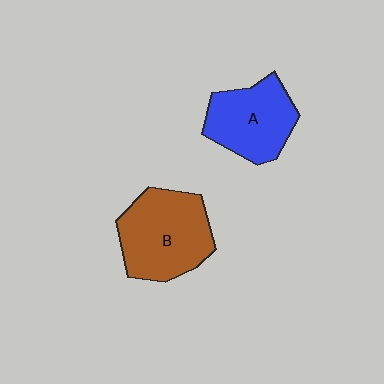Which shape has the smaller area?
Shape A (blue).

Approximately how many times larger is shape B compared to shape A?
Approximately 1.2 times.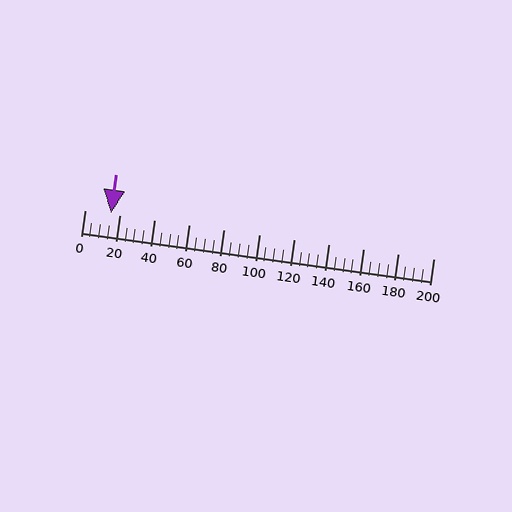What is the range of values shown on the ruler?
The ruler shows values from 0 to 200.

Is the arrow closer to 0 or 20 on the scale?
The arrow is closer to 20.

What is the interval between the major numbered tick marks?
The major tick marks are spaced 20 units apart.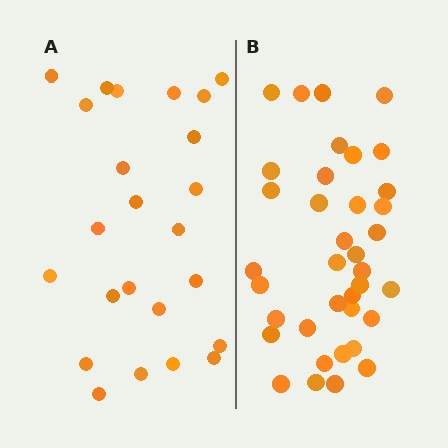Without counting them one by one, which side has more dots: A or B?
Region B (the right region) has more dots.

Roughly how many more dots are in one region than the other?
Region B has approximately 15 more dots than region A.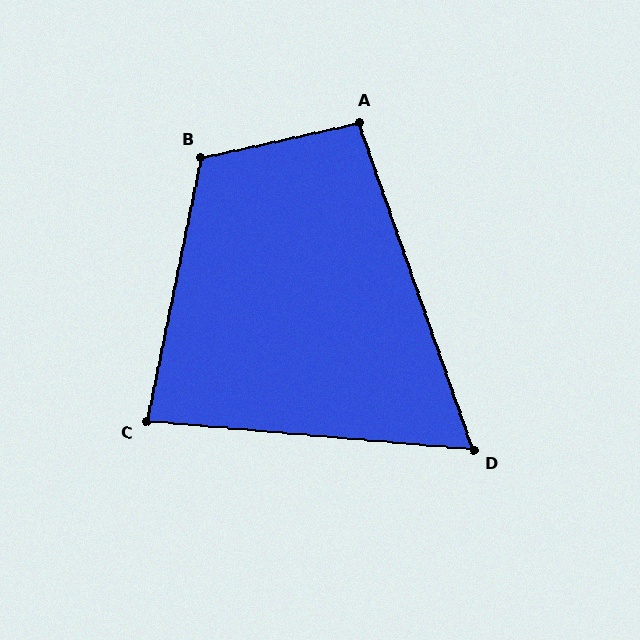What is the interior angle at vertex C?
Approximately 83 degrees (acute).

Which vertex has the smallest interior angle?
D, at approximately 66 degrees.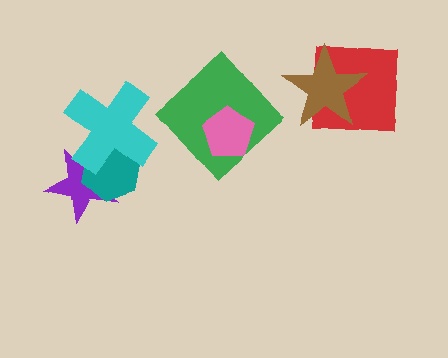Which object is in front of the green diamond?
The pink pentagon is in front of the green diamond.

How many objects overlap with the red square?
1 object overlaps with the red square.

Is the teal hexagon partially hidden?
Yes, it is partially covered by another shape.